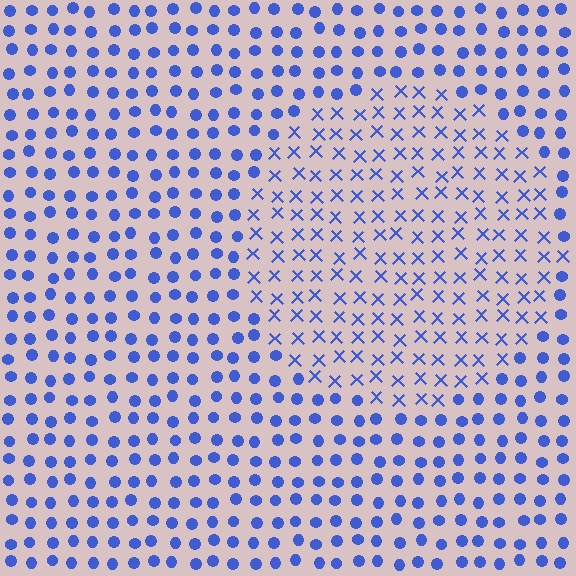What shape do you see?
I see a circle.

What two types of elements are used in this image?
The image uses X marks inside the circle region and circles outside it.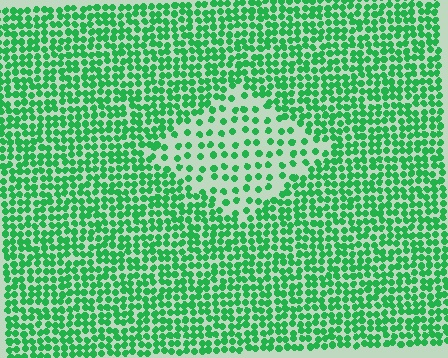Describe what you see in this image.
The image contains small green elements arranged at two different densities. A diamond-shaped region is visible where the elements are less densely packed than the surrounding area.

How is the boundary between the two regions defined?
The boundary is defined by a change in element density (approximately 2.2x ratio). All elements are the same color, size, and shape.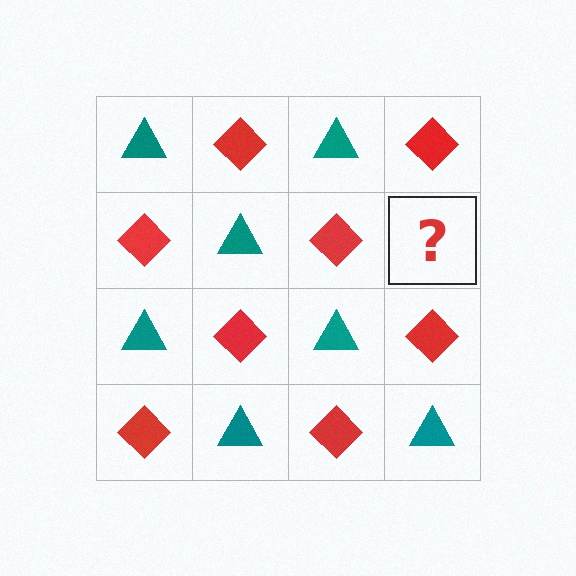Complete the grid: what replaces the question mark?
The question mark should be replaced with a teal triangle.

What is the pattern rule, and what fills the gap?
The rule is that it alternates teal triangle and red diamond in a checkerboard pattern. The gap should be filled with a teal triangle.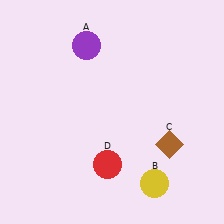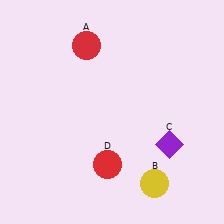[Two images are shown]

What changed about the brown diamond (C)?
In Image 1, C is brown. In Image 2, it changed to purple.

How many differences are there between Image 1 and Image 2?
There are 2 differences between the two images.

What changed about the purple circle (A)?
In Image 1, A is purple. In Image 2, it changed to red.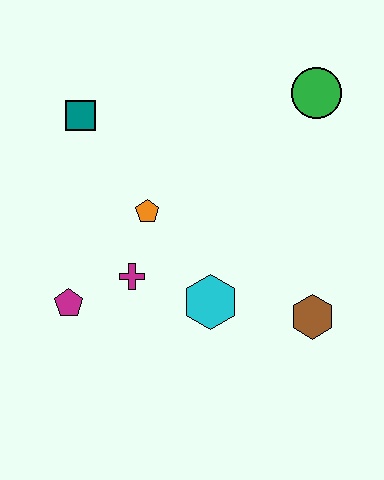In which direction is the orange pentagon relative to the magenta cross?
The orange pentagon is above the magenta cross.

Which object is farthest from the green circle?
The magenta pentagon is farthest from the green circle.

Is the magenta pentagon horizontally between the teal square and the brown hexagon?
No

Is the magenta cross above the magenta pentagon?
Yes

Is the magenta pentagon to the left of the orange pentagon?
Yes